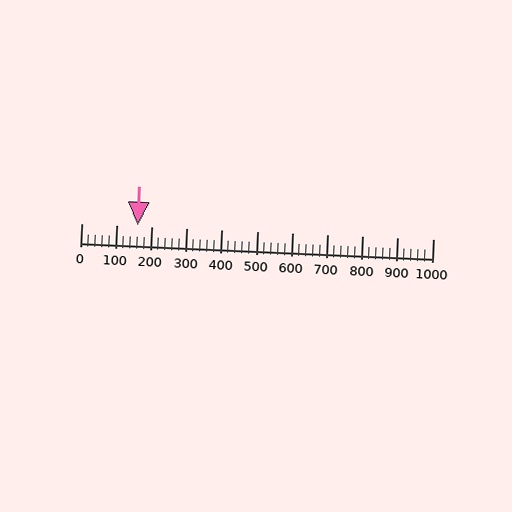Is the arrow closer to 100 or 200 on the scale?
The arrow is closer to 200.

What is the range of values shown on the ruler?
The ruler shows values from 0 to 1000.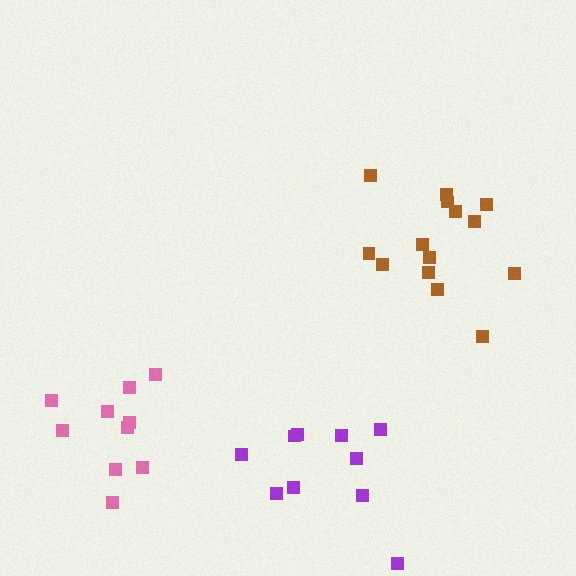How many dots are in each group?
Group 1: 14 dots, Group 2: 10 dots, Group 3: 10 dots (34 total).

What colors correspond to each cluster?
The clusters are colored: brown, pink, purple.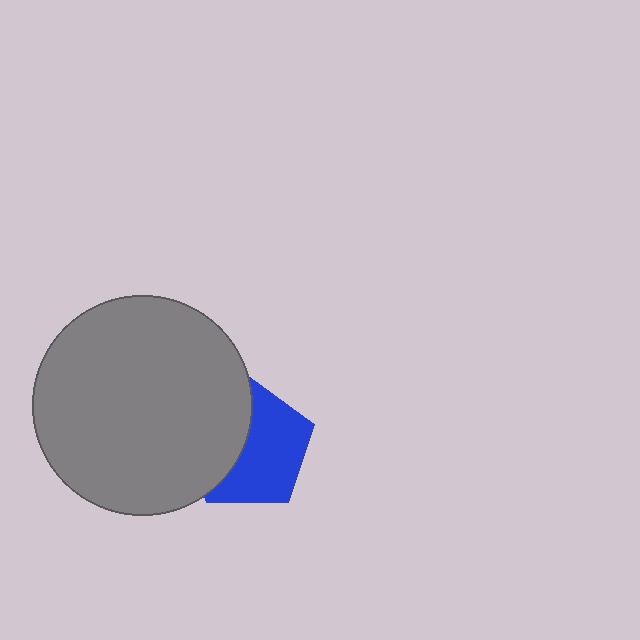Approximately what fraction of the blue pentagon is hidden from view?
Roughly 42% of the blue pentagon is hidden behind the gray circle.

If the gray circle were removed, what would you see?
You would see the complete blue pentagon.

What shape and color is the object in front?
The object in front is a gray circle.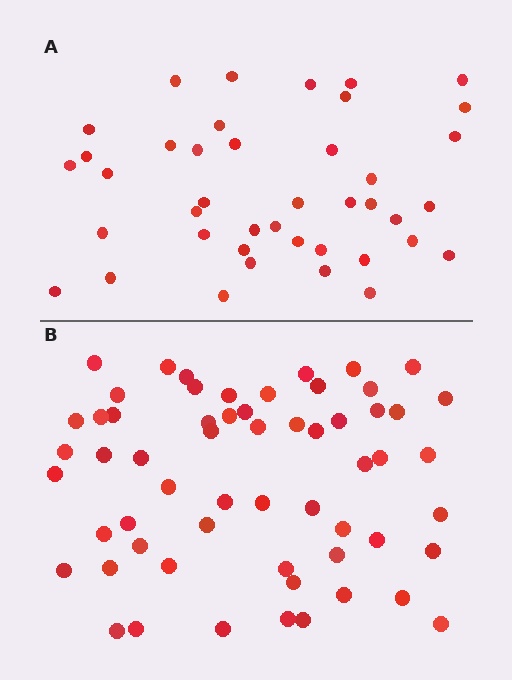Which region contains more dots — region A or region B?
Region B (the bottom region) has more dots.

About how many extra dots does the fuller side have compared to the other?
Region B has approximately 20 more dots than region A.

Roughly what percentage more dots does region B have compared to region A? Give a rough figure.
About 45% more.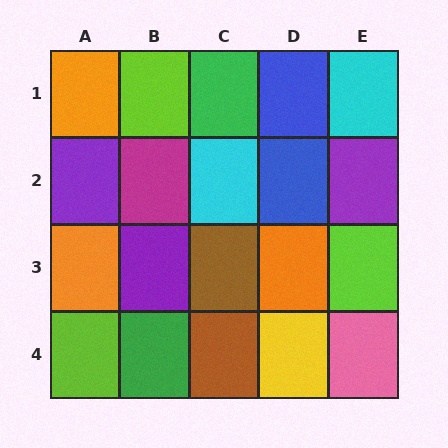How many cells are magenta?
1 cell is magenta.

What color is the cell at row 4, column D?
Yellow.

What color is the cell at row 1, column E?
Cyan.